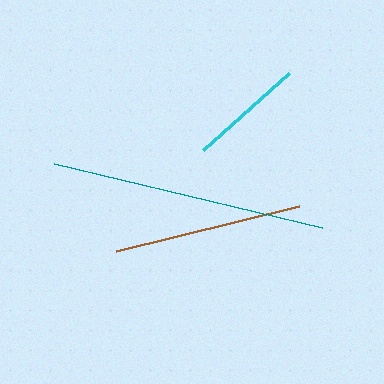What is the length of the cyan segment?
The cyan segment is approximately 115 pixels long.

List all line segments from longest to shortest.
From longest to shortest: teal, brown, cyan.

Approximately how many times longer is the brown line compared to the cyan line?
The brown line is approximately 1.6 times the length of the cyan line.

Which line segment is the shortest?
The cyan line is the shortest at approximately 115 pixels.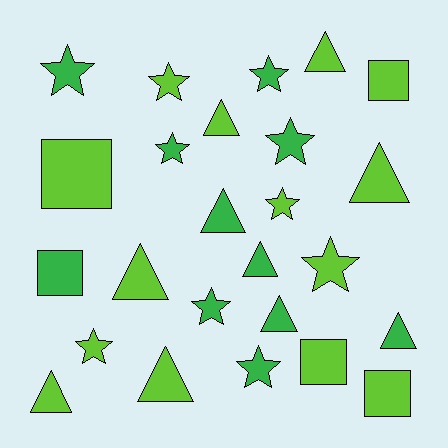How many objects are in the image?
There are 25 objects.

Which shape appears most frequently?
Star, with 10 objects.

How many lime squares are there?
There are 4 lime squares.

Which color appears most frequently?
Lime, with 14 objects.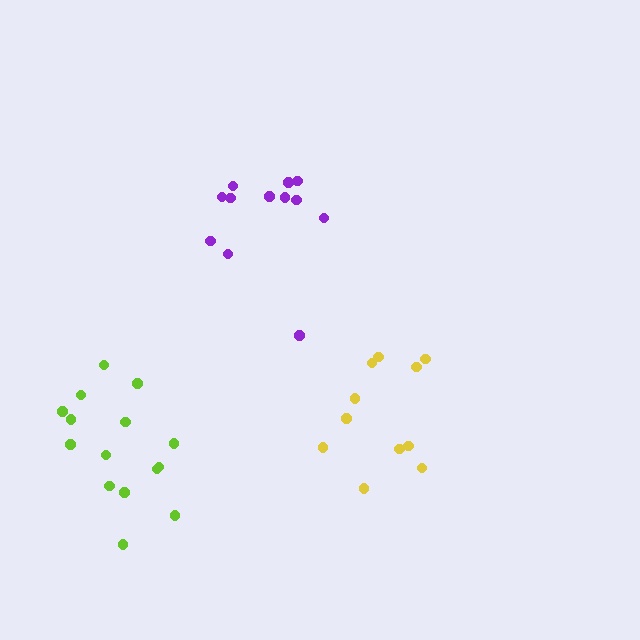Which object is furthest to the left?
The lime cluster is leftmost.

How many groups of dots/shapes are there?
There are 3 groups.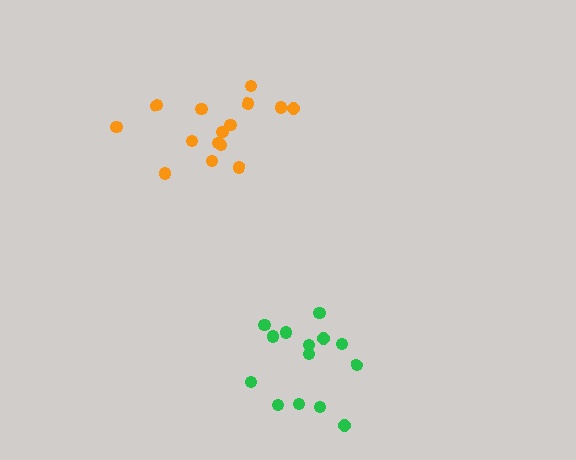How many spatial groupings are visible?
There are 2 spatial groupings.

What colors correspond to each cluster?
The clusters are colored: orange, green.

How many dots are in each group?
Group 1: 15 dots, Group 2: 14 dots (29 total).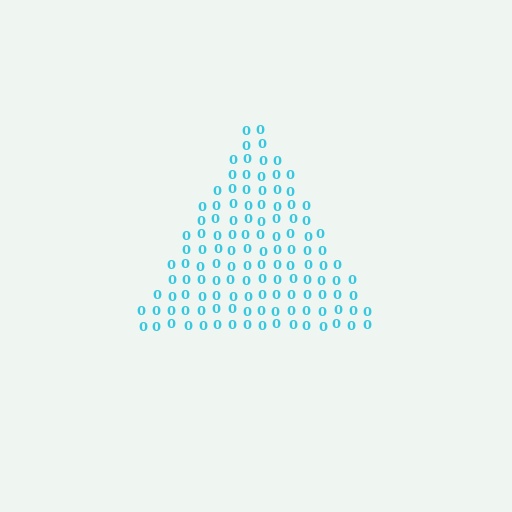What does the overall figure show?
The overall figure shows a triangle.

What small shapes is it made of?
It is made of small digit 0's.